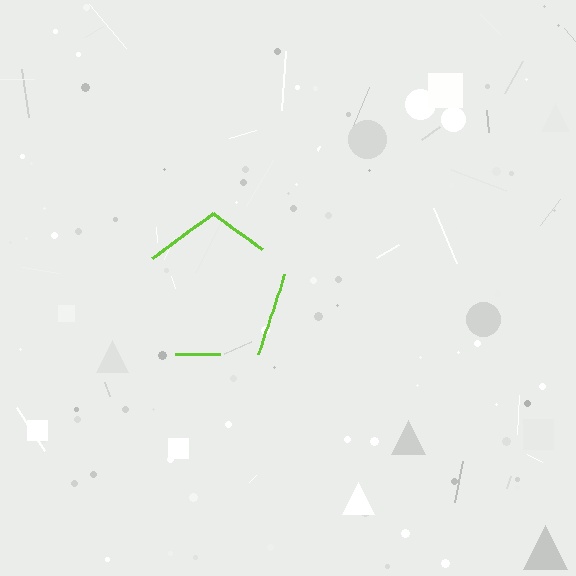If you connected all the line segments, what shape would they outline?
They would outline a pentagon.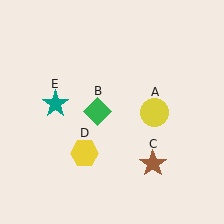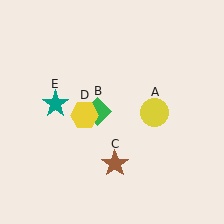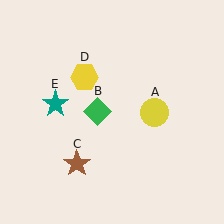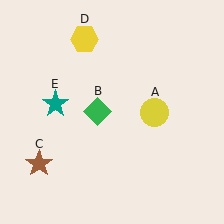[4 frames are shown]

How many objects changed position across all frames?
2 objects changed position: brown star (object C), yellow hexagon (object D).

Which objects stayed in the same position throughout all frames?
Yellow circle (object A) and green diamond (object B) and teal star (object E) remained stationary.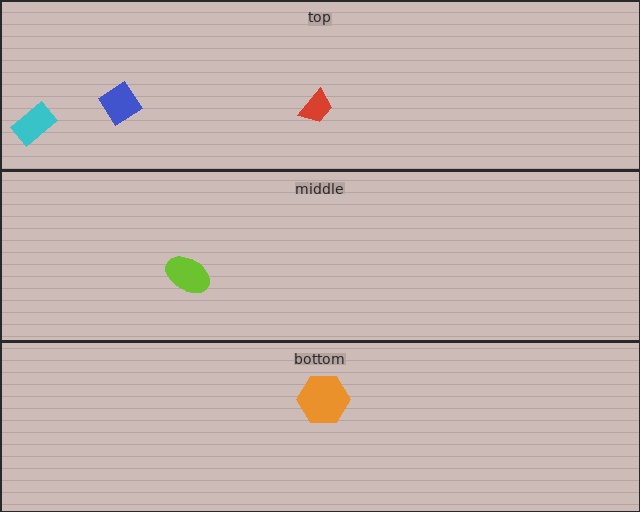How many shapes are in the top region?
3.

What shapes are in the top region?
The blue diamond, the red trapezoid, the cyan rectangle.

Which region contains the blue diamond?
The top region.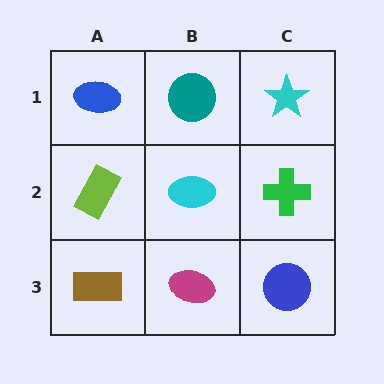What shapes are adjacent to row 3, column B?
A cyan ellipse (row 2, column B), a brown rectangle (row 3, column A), a blue circle (row 3, column C).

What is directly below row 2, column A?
A brown rectangle.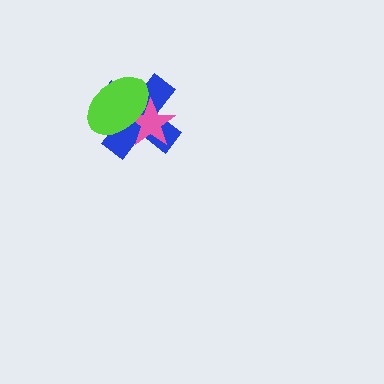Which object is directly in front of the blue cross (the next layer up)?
The pink star is directly in front of the blue cross.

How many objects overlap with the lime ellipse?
2 objects overlap with the lime ellipse.